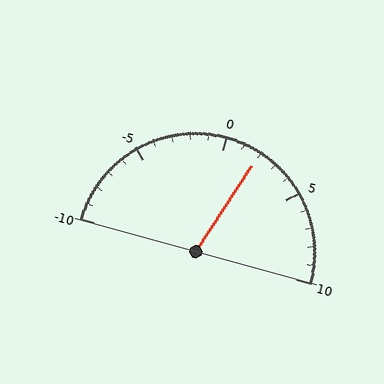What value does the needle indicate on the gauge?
The needle indicates approximately 2.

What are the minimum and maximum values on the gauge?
The gauge ranges from -10 to 10.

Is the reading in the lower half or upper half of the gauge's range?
The reading is in the upper half of the range (-10 to 10).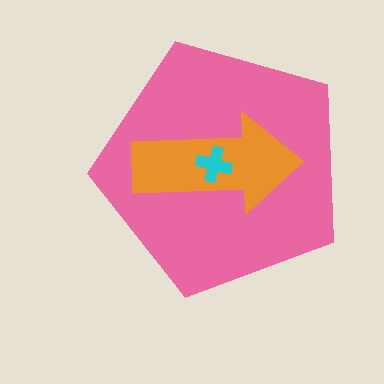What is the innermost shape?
The cyan cross.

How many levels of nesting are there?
3.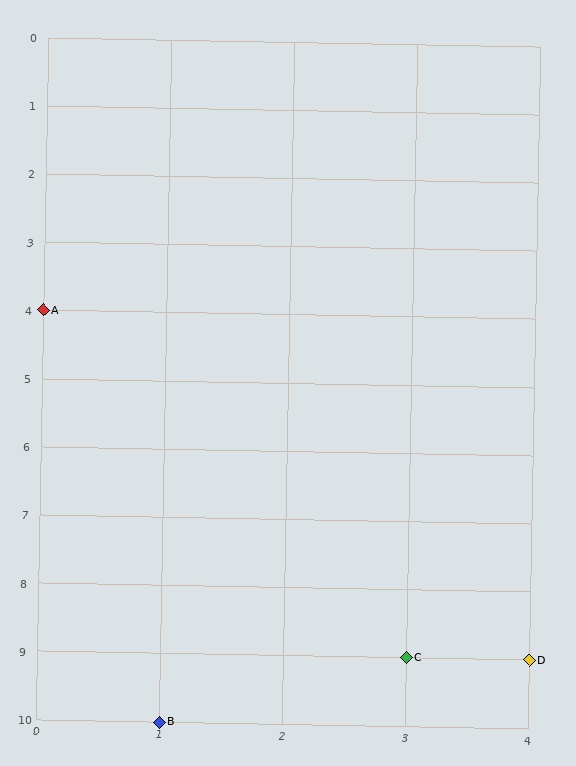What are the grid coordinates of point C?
Point C is at grid coordinates (3, 9).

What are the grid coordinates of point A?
Point A is at grid coordinates (0, 4).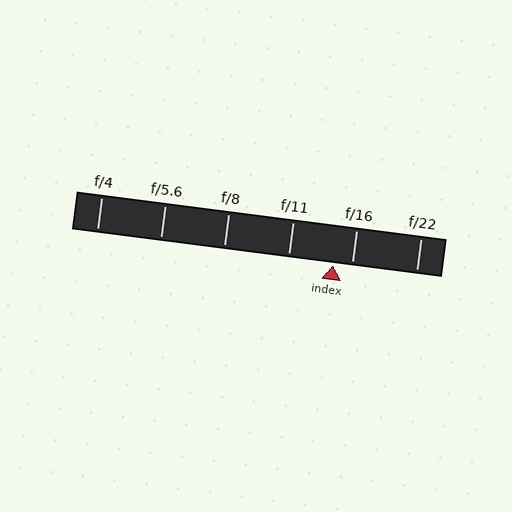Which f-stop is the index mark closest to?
The index mark is closest to f/16.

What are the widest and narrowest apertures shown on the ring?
The widest aperture shown is f/4 and the narrowest is f/22.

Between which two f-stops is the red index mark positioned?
The index mark is between f/11 and f/16.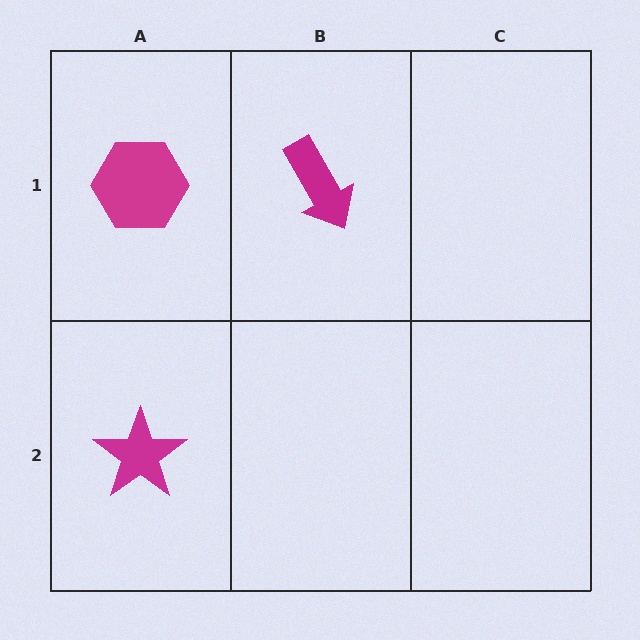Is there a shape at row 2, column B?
No, that cell is empty.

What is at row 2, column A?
A magenta star.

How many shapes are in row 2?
1 shape.